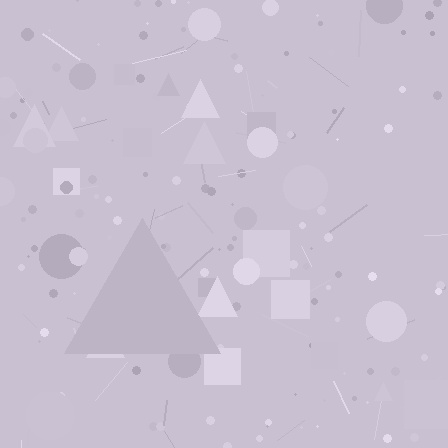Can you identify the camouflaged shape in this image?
The camouflaged shape is a triangle.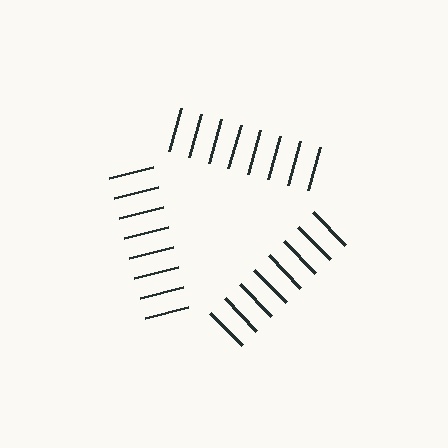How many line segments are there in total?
24 — 8 along each of the 3 edges.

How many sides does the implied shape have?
3 sides — the line-ends trace a triangle.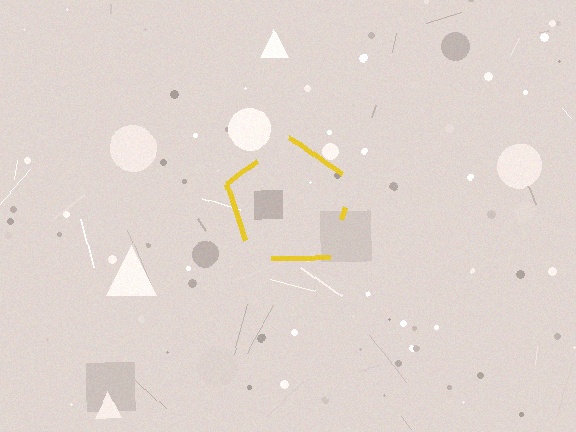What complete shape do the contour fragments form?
The contour fragments form a pentagon.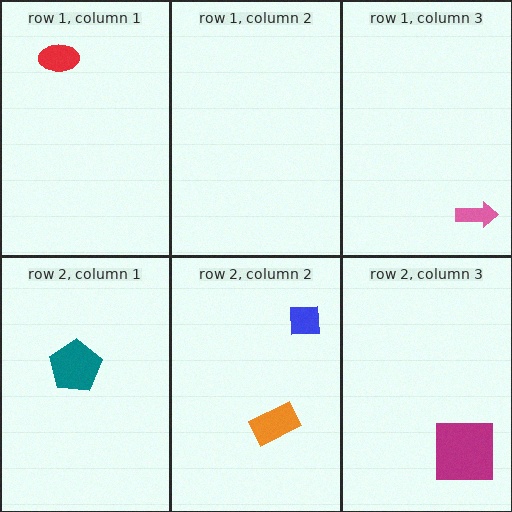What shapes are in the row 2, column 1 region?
The teal pentagon.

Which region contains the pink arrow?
The row 1, column 3 region.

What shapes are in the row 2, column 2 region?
The blue square, the orange rectangle.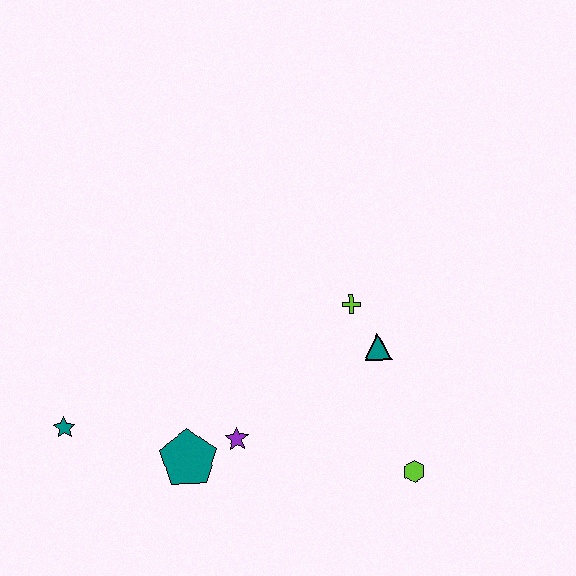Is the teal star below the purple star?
No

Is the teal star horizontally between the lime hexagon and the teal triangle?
No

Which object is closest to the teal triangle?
The lime cross is closest to the teal triangle.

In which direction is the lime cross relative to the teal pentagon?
The lime cross is to the right of the teal pentagon.